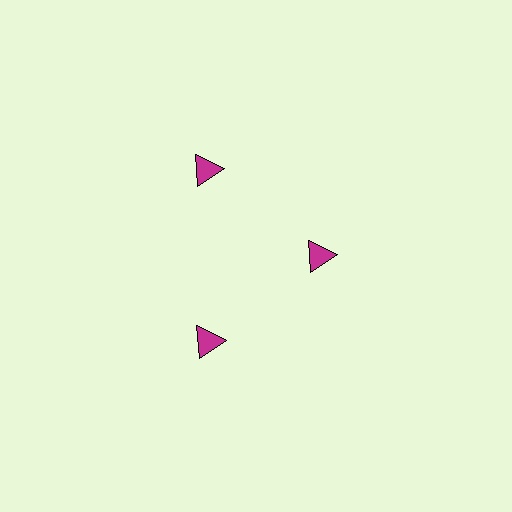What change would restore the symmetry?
The symmetry would be restored by moving it outward, back onto the ring so that all 3 triangles sit at equal angles and equal distance from the center.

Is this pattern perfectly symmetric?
No. The 3 magenta triangles are arranged in a ring, but one element near the 3 o'clock position is pulled inward toward the center, breaking the 3-fold rotational symmetry.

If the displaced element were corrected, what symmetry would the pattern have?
It would have 3-fold rotational symmetry — the pattern would map onto itself every 120 degrees.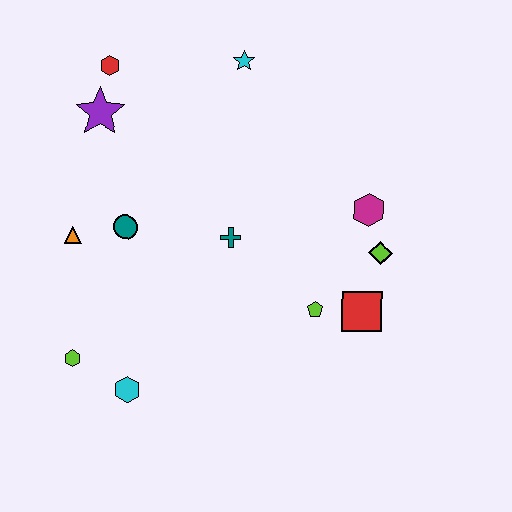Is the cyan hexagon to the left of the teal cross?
Yes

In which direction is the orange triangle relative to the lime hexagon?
The orange triangle is above the lime hexagon.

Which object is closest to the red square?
The lime pentagon is closest to the red square.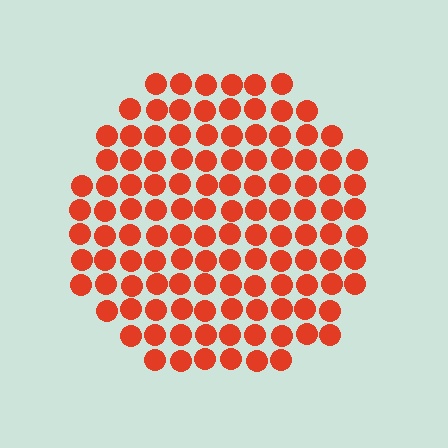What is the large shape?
The large shape is a circle.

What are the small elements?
The small elements are circles.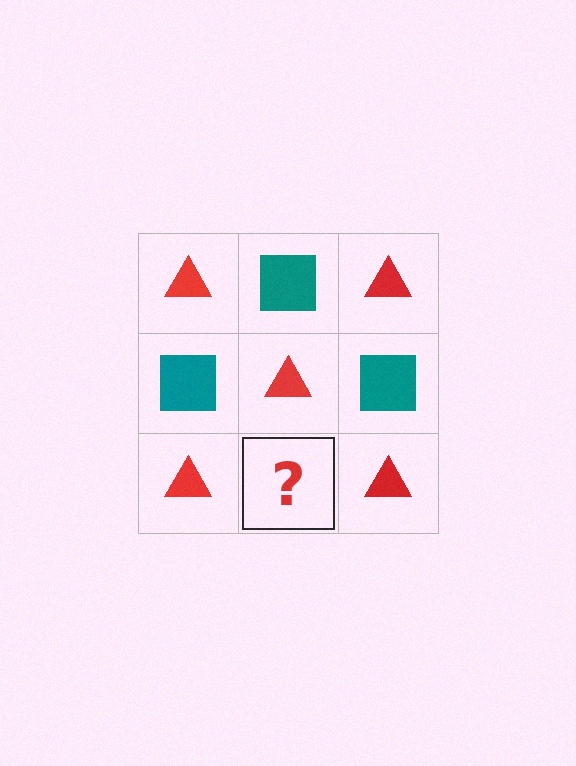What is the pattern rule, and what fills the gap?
The rule is that it alternates red triangle and teal square in a checkerboard pattern. The gap should be filled with a teal square.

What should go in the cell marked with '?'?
The missing cell should contain a teal square.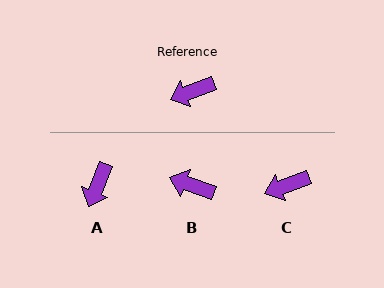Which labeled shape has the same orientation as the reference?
C.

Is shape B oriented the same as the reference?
No, it is off by about 40 degrees.